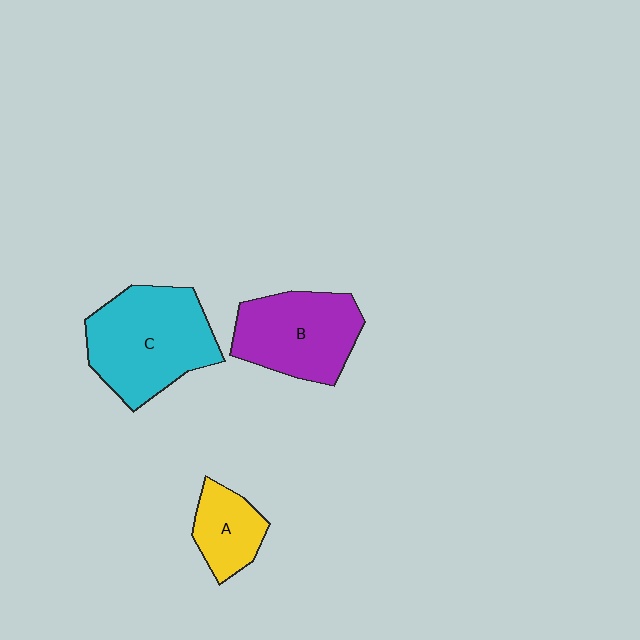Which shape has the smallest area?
Shape A (yellow).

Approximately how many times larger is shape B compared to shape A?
Approximately 1.9 times.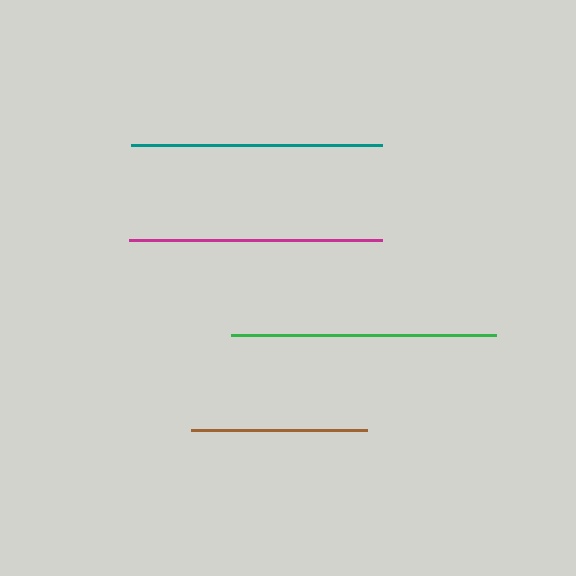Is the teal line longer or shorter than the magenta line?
The magenta line is longer than the teal line.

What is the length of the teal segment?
The teal segment is approximately 251 pixels long.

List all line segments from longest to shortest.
From longest to shortest: green, magenta, teal, brown.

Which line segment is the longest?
The green line is the longest at approximately 265 pixels.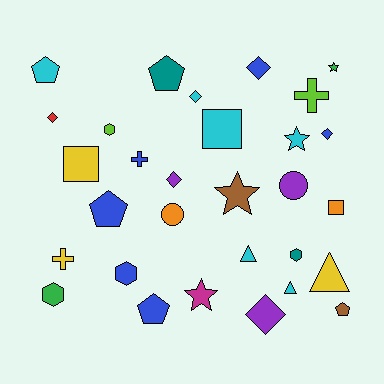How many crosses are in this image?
There are 3 crosses.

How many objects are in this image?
There are 30 objects.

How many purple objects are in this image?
There are 3 purple objects.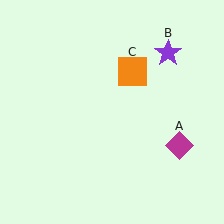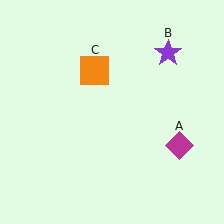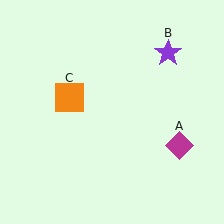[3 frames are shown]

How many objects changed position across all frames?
1 object changed position: orange square (object C).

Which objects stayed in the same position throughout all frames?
Magenta diamond (object A) and purple star (object B) remained stationary.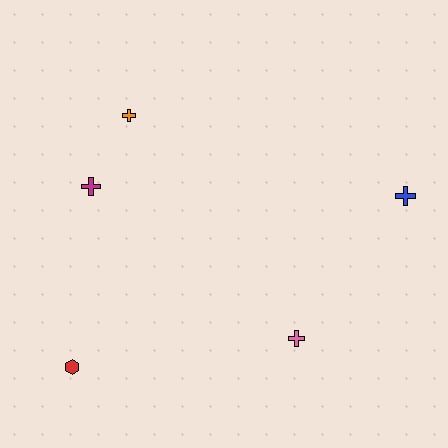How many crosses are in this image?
There are 4 crosses.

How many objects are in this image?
There are 5 objects.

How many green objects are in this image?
There are no green objects.